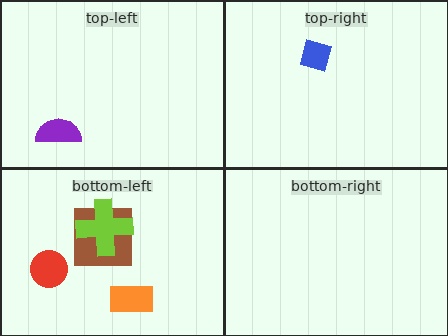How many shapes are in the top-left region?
1.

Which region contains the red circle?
The bottom-left region.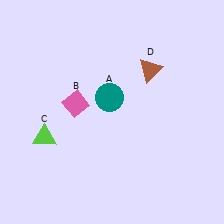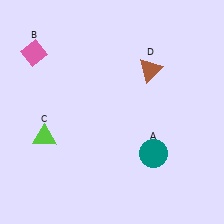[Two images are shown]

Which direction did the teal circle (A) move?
The teal circle (A) moved down.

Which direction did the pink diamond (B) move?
The pink diamond (B) moved up.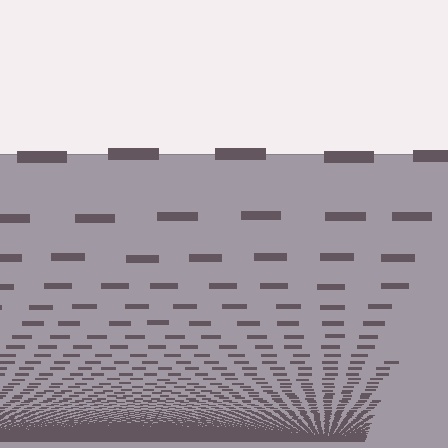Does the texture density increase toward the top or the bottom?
Density increases toward the bottom.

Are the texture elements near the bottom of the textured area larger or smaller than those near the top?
Smaller. The gradient is inverted — elements near the bottom are smaller and denser.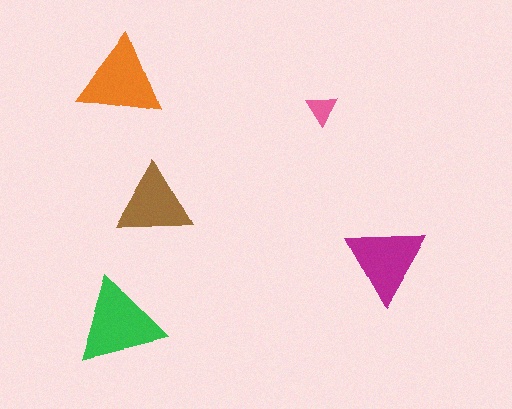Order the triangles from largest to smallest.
the green one, the orange one, the magenta one, the brown one, the pink one.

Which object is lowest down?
The green triangle is bottommost.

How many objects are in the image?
There are 5 objects in the image.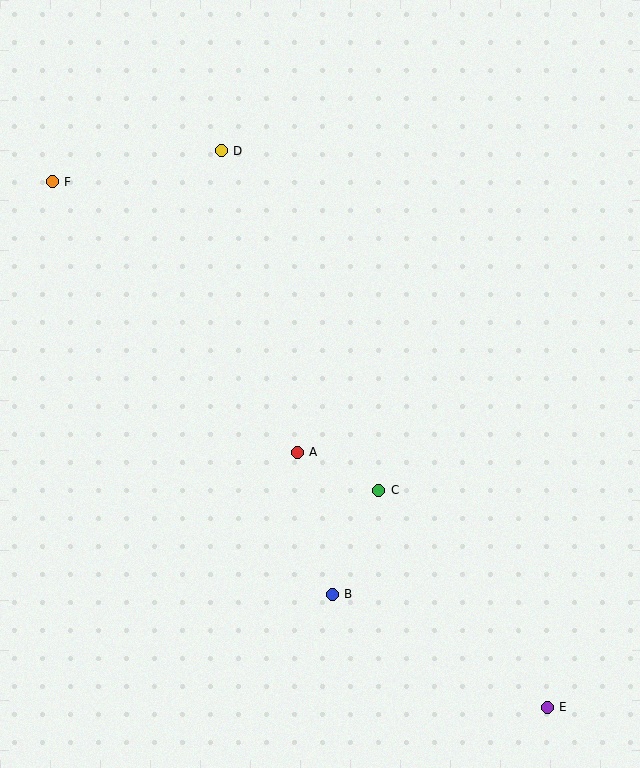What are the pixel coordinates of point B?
Point B is at (332, 594).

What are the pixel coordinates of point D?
Point D is at (221, 151).